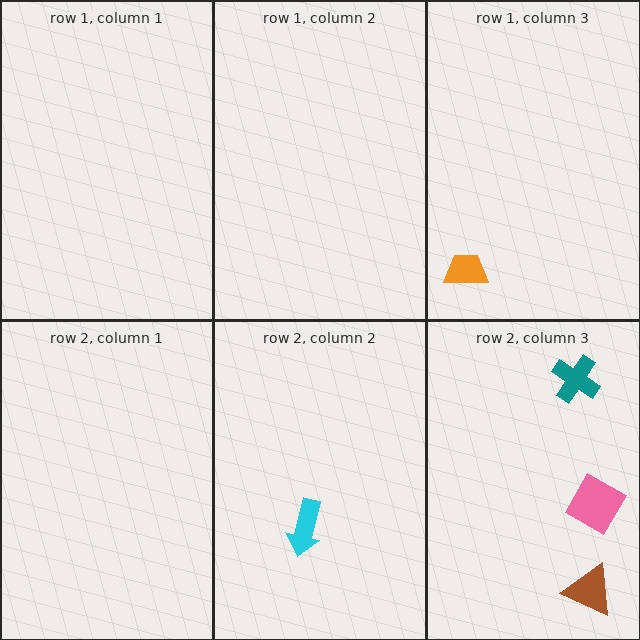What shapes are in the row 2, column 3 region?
The pink diamond, the teal cross, the brown triangle.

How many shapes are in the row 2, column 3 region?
3.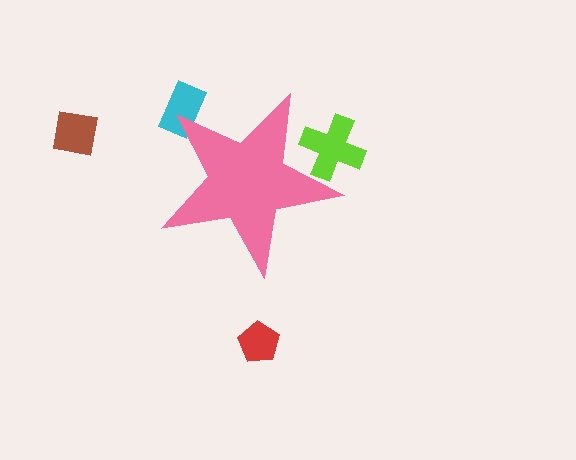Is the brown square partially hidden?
No, the brown square is fully visible.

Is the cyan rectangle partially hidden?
Yes, the cyan rectangle is partially hidden behind the pink star.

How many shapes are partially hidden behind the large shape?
2 shapes are partially hidden.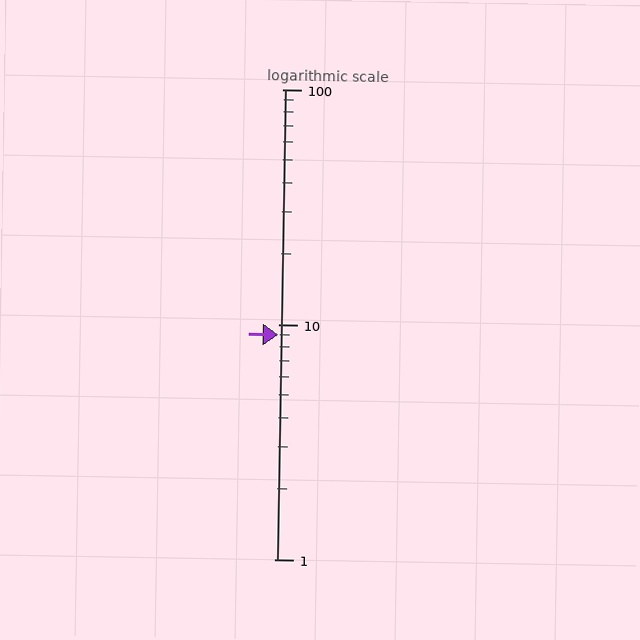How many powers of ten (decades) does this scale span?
The scale spans 2 decades, from 1 to 100.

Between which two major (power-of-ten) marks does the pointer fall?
The pointer is between 1 and 10.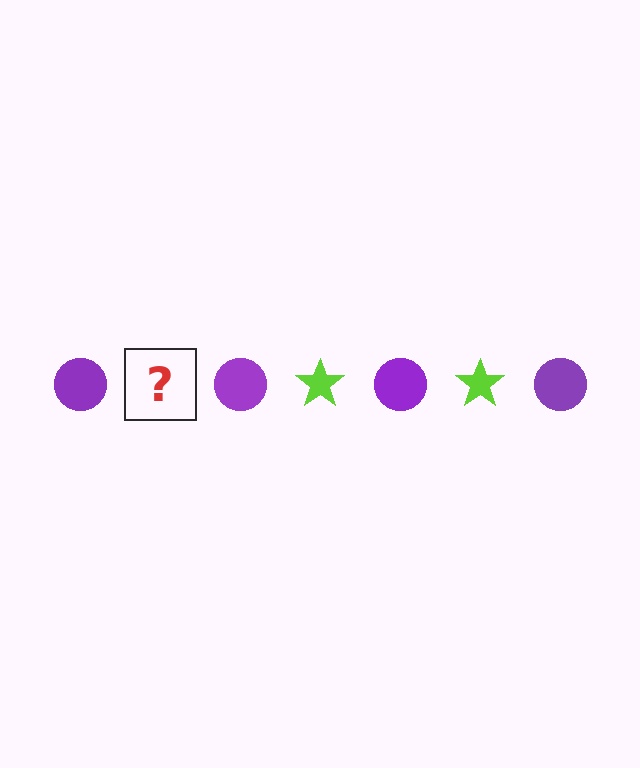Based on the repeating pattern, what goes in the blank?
The blank should be a lime star.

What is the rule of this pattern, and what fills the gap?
The rule is that the pattern alternates between purple circle and lime star. The gap should be filled with a lime star.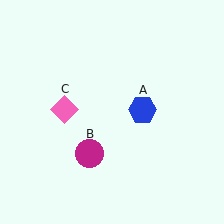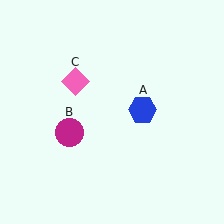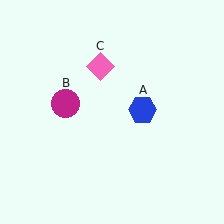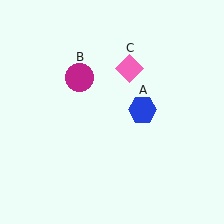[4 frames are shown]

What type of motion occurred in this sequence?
The magenta circle (object B), pink diamond (object C) rotated clockwise around the center of the scene.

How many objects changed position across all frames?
2 objects changed position: magenta circle (object B), pink diamond (object C).